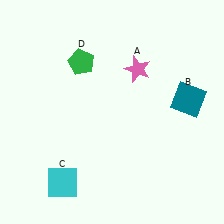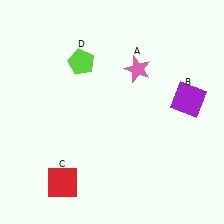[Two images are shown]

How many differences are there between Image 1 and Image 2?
There are 3 differences between the two images.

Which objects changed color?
B changed from teal to purple. C changed from cyan to red. D changed from green to lime.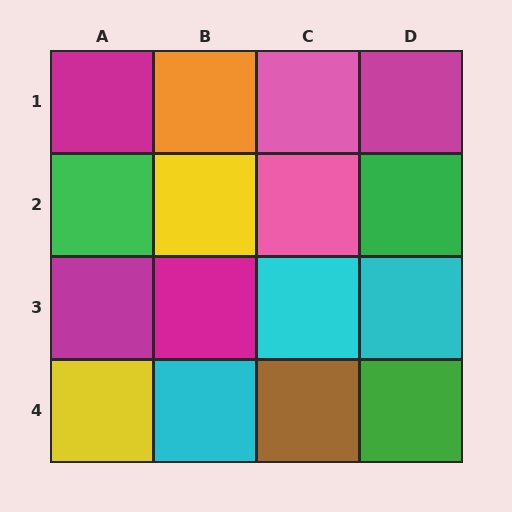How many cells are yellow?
2 cells are yellow.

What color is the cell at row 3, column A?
Magenta.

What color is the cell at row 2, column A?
Green.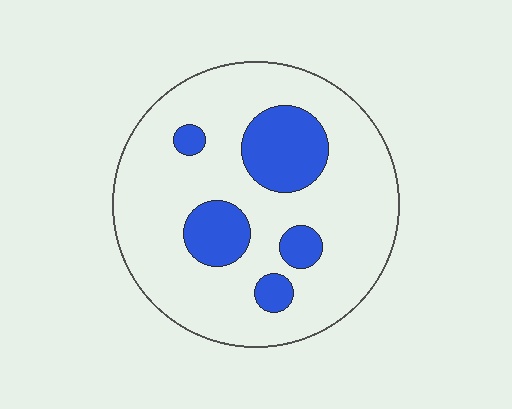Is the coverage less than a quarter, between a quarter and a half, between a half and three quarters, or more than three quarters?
Less than a quarter.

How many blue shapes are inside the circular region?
5.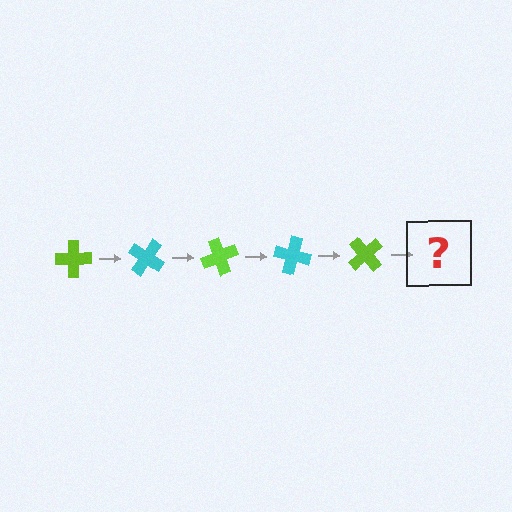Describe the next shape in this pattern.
It should be a cyan cross, rotated 175 degrees from the start.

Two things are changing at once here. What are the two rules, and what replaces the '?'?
The two rules are that it rotates 35 degrees each step and the color cycles through lime and cyan. The '?' should be a cyan cross, rotated 175 degrees from the start.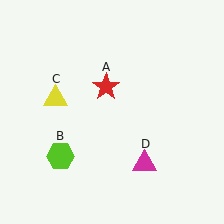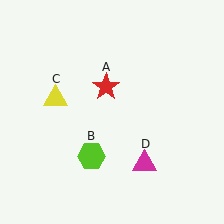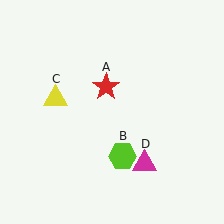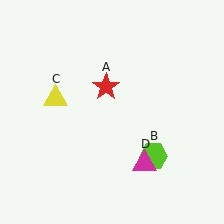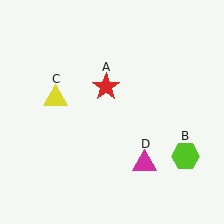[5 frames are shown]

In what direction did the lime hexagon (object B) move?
The lime hexagon (object B) moved right.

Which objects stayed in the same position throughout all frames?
Red star (object A) and yellow triangle (object C) and magenta triangle (object D) remained stationary.